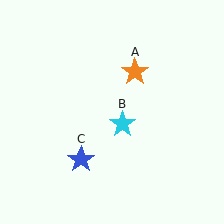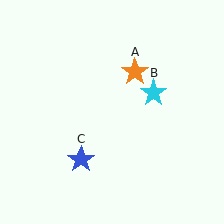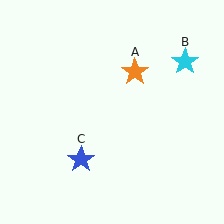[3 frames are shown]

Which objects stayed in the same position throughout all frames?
Orange star (object A) and blue star (object C) remained stationary.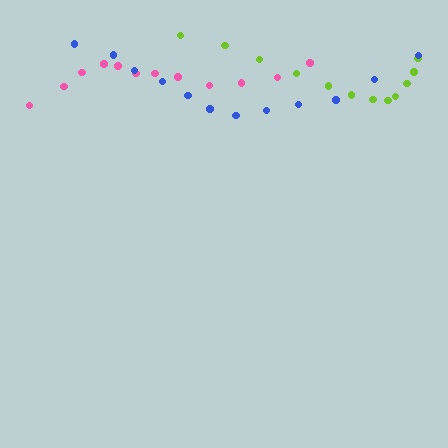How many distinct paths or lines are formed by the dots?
There are 3 distinct paths.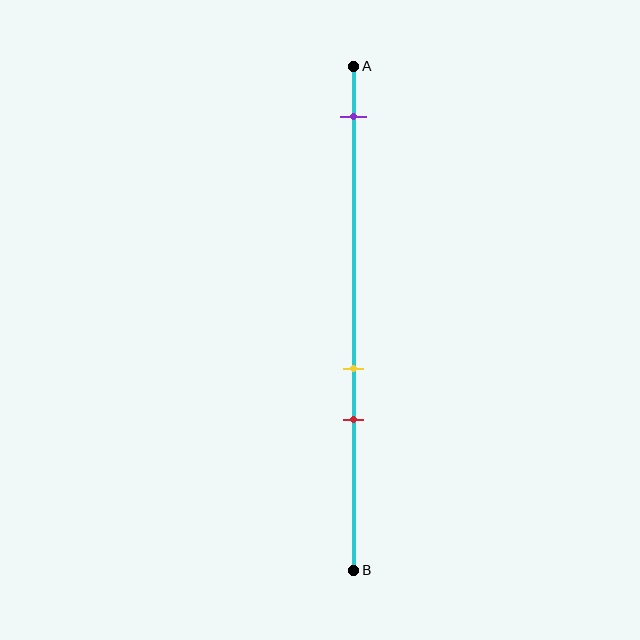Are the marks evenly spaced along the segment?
No, the marks are not evenly spaced.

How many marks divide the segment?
There are 3 marks dividing the segment.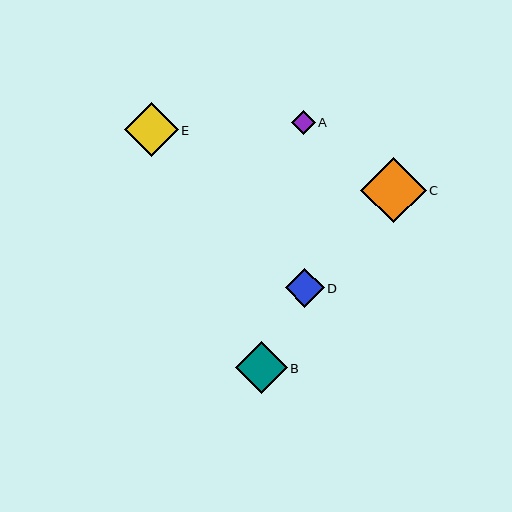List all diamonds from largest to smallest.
From largest to smallest: C, E, B, D, A.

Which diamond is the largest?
Diamond C is the largest with a size of approximately 65 pixels.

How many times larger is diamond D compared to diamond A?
Diamond D is approximately 1.7 times the size of diamond A.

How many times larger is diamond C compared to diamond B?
Diamond C is approximately 1.3 times the size of diamond B.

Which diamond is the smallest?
Diamond A is the smallest with a size of approximately 24 pixels.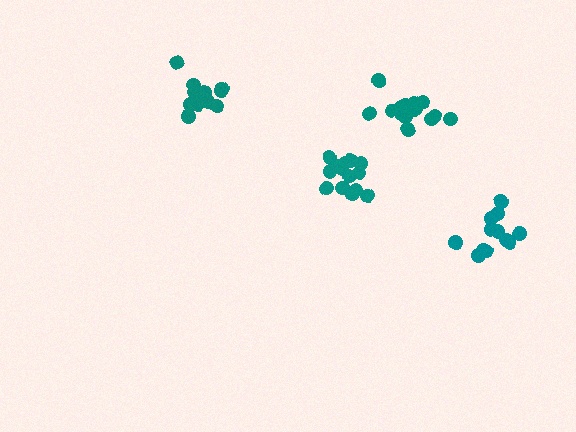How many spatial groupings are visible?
There are 4 spatial groupings.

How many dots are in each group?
Group 1: 15 dots, Group 2: 14 dots, Group 3: 12 dots, Group 4: 12 dots (53 total).